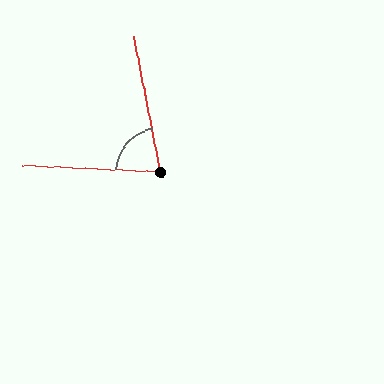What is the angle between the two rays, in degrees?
Approximately 76 degrees.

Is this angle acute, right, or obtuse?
It is acute.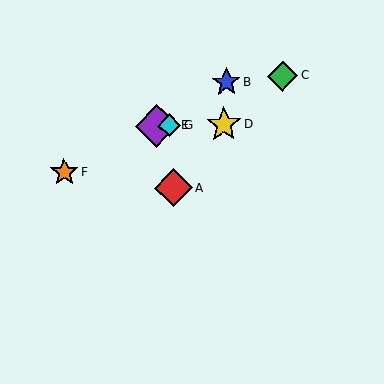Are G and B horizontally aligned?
No, G is at y≈126 and B is at y≈82.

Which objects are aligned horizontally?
Objects D, E, G are aligned horizontally.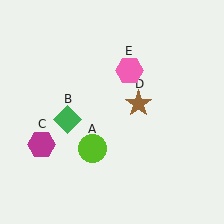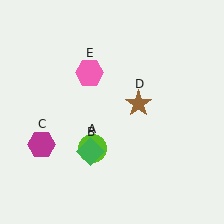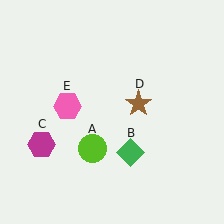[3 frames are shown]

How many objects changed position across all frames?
2 objects changed position: green diamond (object B), pink hexagon (object E).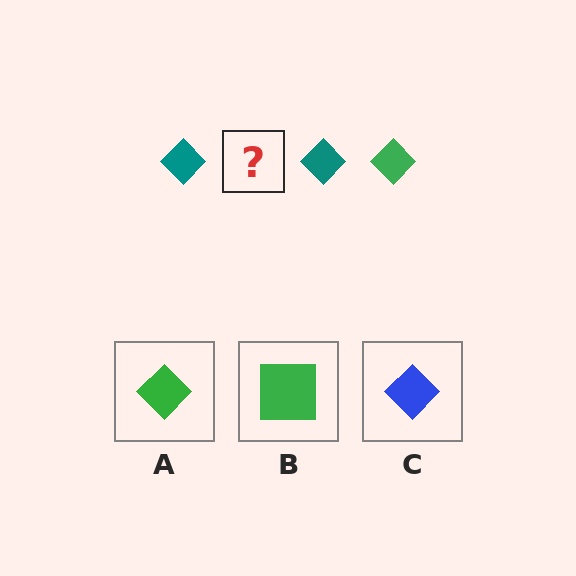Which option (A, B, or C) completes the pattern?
A.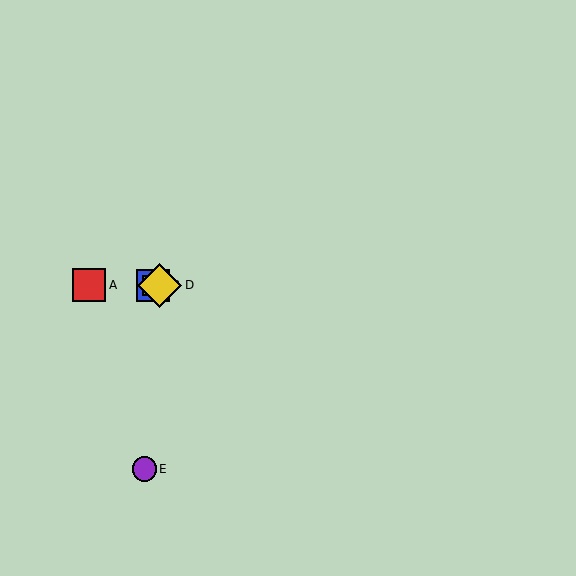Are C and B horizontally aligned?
Yes, both are at y≈285.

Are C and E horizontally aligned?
No, C is at y≈285 and E is at y≈469.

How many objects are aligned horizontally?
4 objects (A, B, C, D) are aligned horizontally.